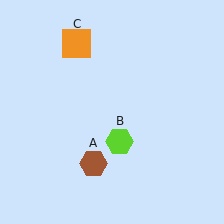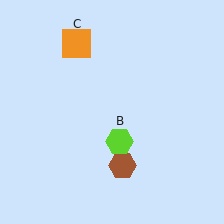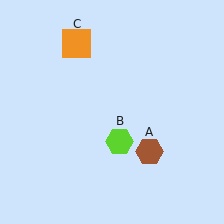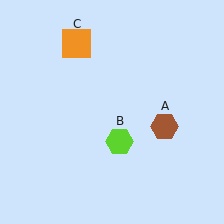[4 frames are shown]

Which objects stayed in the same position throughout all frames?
Lime hexagon (object B) and orange square (object C) remained stationary.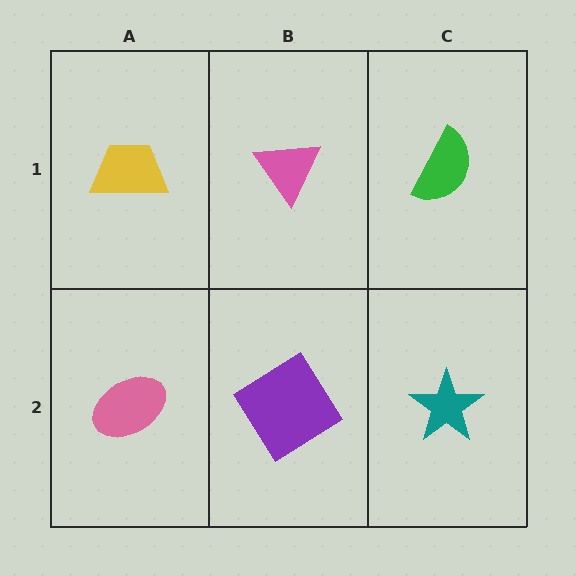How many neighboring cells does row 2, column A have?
2.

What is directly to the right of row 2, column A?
A purple diamond.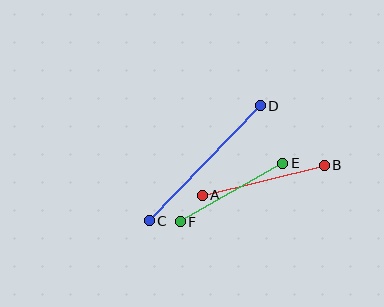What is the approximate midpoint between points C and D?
The midpoint is at approximately (205, 163) pixels.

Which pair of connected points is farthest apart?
Points C and D are farthest apart.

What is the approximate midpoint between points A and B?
The midpoint is at approximately (263, 180) pixels.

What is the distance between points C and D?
The distance is approximately 160 pixels.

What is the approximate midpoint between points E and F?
The midpoint is at approximately (231, 192) pixels.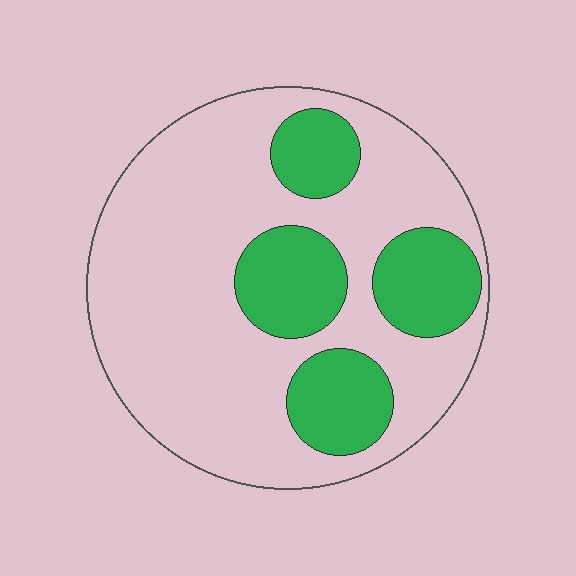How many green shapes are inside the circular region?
4.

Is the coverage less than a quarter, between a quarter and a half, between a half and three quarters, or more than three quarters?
Between a quarter and a half.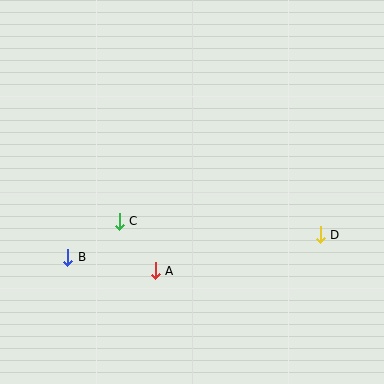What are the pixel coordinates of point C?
Point C is at (119, 221).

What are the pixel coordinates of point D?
Point D is at (320, 235).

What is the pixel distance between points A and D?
The distance between A and D is 169 pixels.